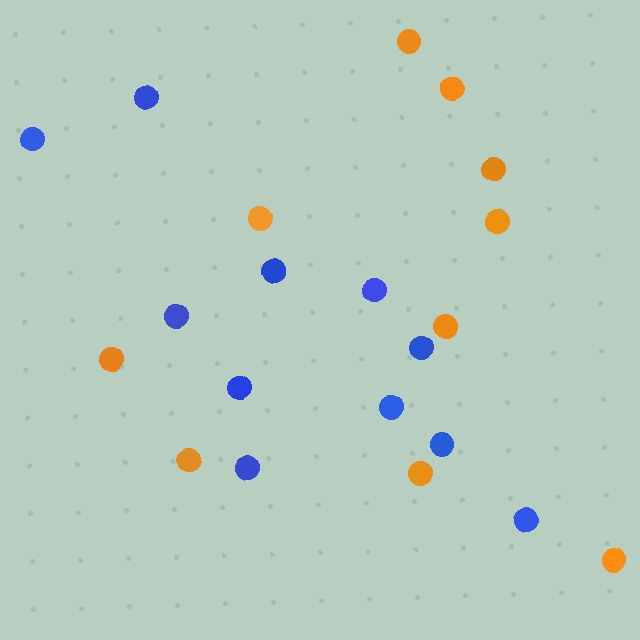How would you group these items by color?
There are 2 groups: one group of orange circles (10) and one group of blue circles (11).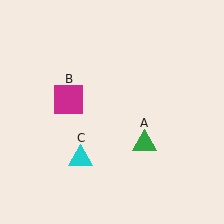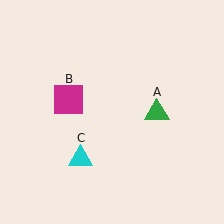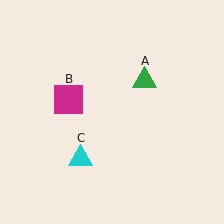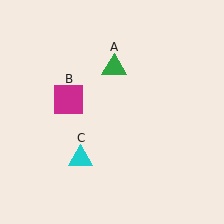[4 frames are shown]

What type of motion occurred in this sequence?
The green triangle (object A) rotated counterclockwise around the center of the scene.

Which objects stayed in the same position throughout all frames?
Magenta square (object B) and cyan triangle (object C) remained stationary.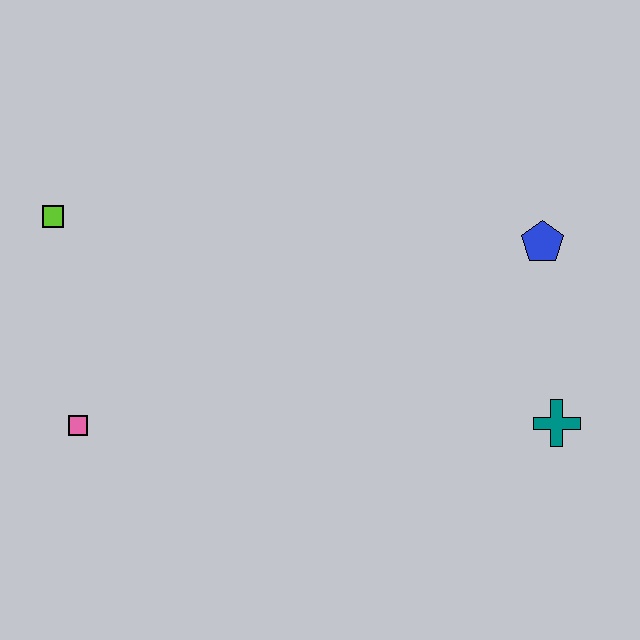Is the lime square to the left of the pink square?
Yes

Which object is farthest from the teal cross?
The lime square is farthest from the teal cross.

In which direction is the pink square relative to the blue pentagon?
The pink square is to the left of the blue pentagon.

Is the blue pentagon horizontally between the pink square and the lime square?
No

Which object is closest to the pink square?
The lime square is closest to the pink square.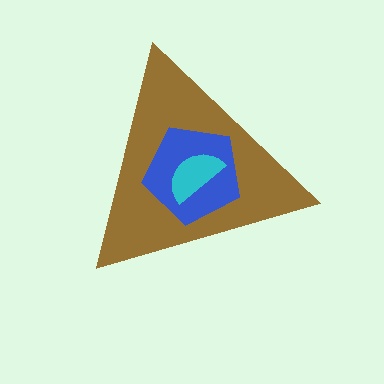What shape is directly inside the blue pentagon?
The cyan semicircle.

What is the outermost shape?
The brown triangle.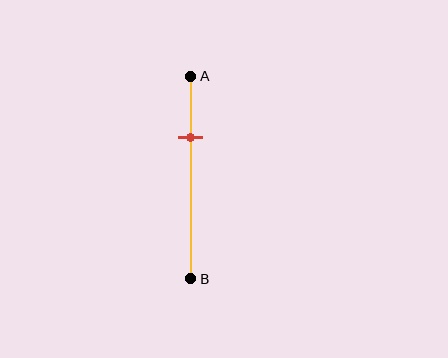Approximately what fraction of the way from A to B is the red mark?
The red mark is approximately 30% of the way from A to B.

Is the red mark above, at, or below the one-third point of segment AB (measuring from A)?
The red mark is above the one-third point of segment AB.